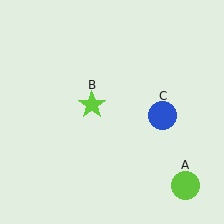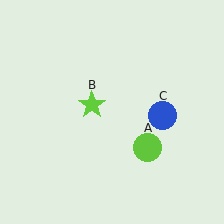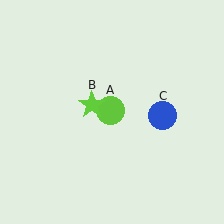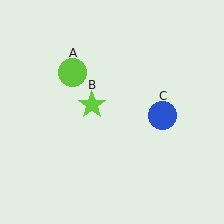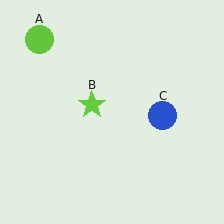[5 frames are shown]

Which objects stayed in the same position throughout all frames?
Lime star (object B) and blue circle (object C) remained stationary.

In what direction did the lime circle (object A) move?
The lime circle (object A) moved up and to the left.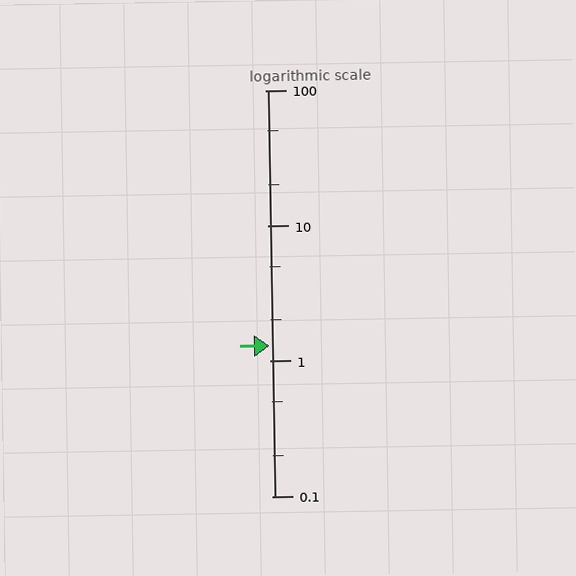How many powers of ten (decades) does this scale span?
The scale spans 3 decades, from 0.1 to 100.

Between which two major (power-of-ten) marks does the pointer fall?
The pointer is between 1 and 10.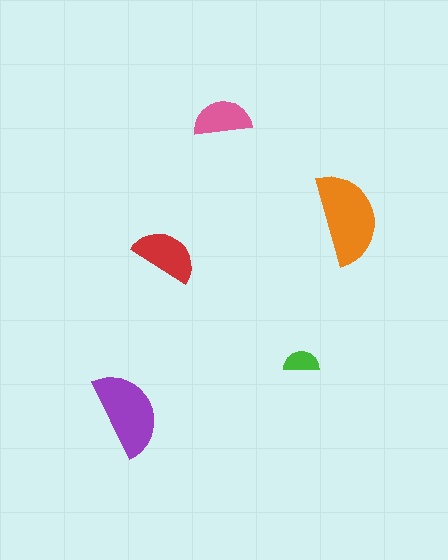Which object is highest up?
The pink semicircle is topmost.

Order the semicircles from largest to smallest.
the orange one, the purple one, the red one, the pink one, the green one.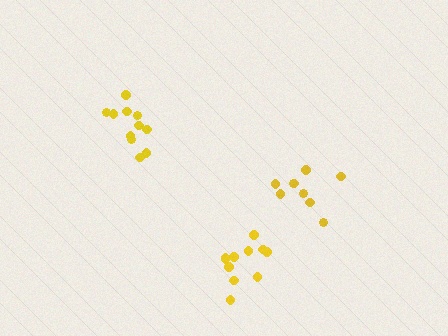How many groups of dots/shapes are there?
There are 3 groups.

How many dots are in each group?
Group 1: 11 dots, Group 2: 11 dots, Group 3: 9 dots (31 total).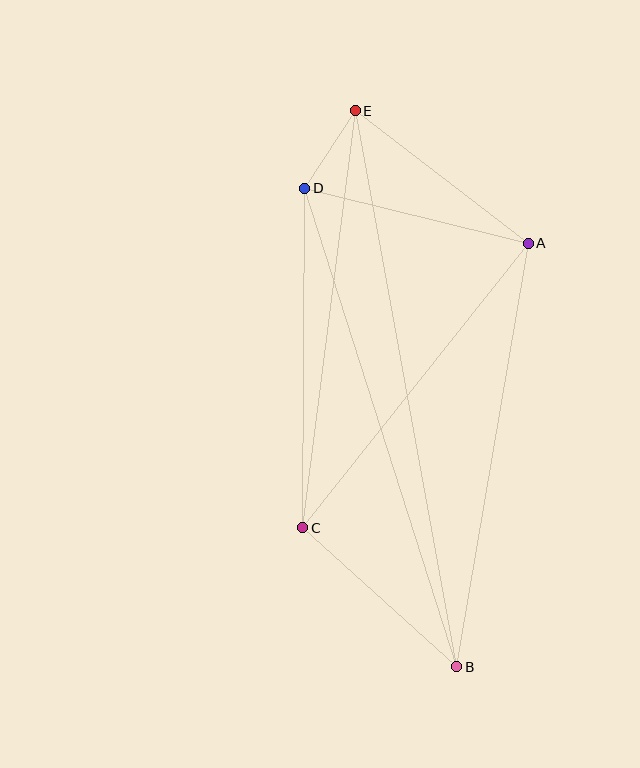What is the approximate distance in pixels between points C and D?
The distance between C and D is approximately 340 pixels.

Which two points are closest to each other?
Points D and E are closest to each other.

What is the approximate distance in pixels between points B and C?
The distance between B and C is approximately 207 pixels.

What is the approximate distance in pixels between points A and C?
The distance between A and C is approximately 363 pixels.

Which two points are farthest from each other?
Points B and E are farthest from each other.